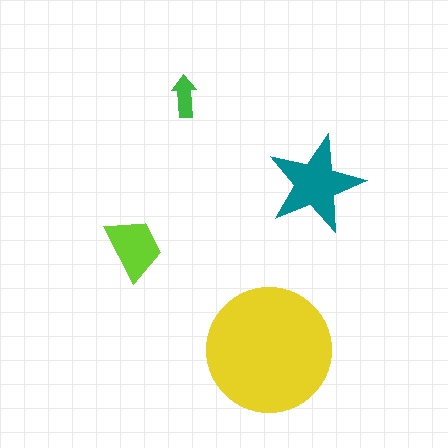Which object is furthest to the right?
The teal star is rightmost.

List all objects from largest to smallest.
The yellow circle, the teal star, the lime trapezoid, the green arrow.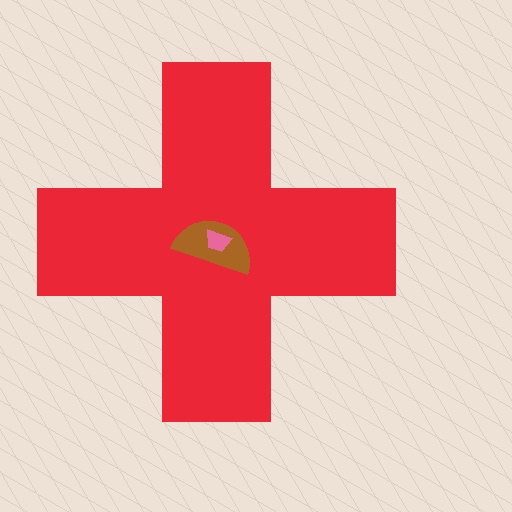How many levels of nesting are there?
3.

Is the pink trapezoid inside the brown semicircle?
Yes.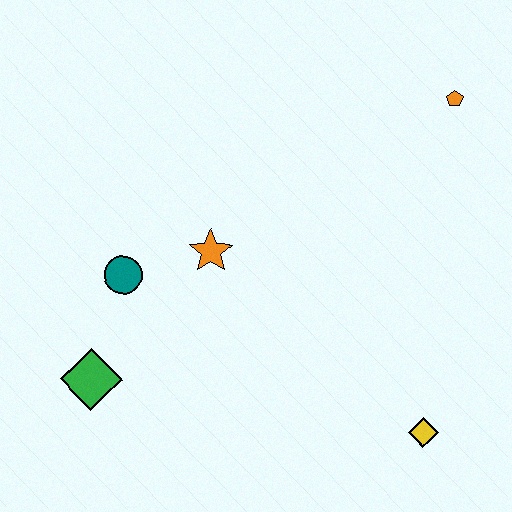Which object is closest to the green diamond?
The teal circle is closest to the green diamond.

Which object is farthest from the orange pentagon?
The green diamond is farthest from the orange pentagon.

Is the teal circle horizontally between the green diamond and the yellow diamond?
Yes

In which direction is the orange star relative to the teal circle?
The orange star is to the right of the teal circle.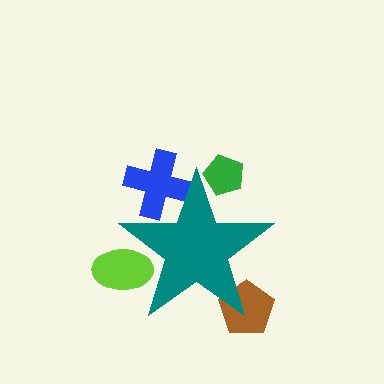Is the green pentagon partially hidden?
Yes, the green pentagon is partially hidden behind the teal star.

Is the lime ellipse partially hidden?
Yes, the lime ellipse is partially hidden behind the teal star.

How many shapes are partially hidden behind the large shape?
4 shapes are partially hidden.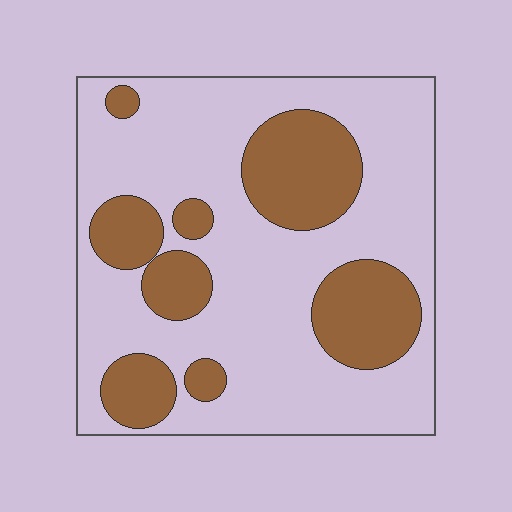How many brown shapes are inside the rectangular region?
8.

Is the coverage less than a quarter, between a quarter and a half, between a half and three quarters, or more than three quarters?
Between a quarter and a half.